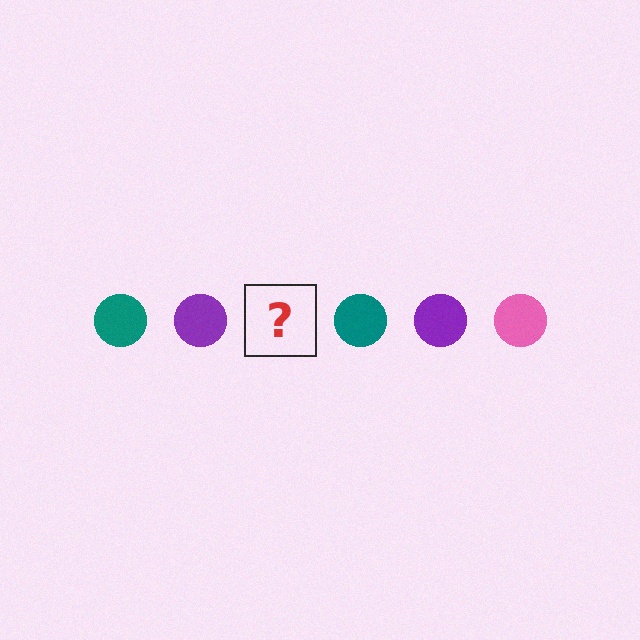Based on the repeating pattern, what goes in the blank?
The blank should be a pink circle.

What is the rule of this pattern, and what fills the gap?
The rule is that the pattern cycles through teal, purple, pink circles. The gap should be filled with a pink circle.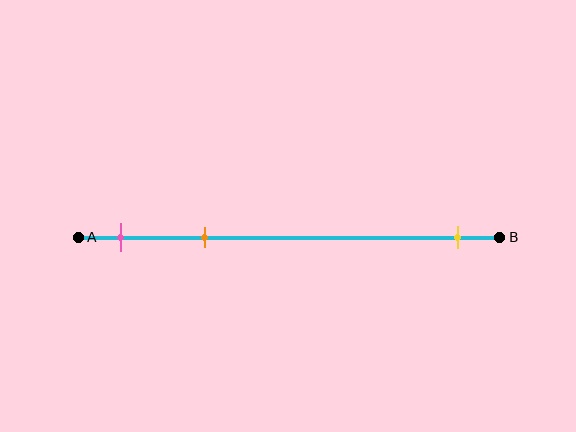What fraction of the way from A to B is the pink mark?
The pink mark is approximately 10% (0.1) of the way from A to B.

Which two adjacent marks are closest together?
The pink and orange marks are the closest adjacent pair.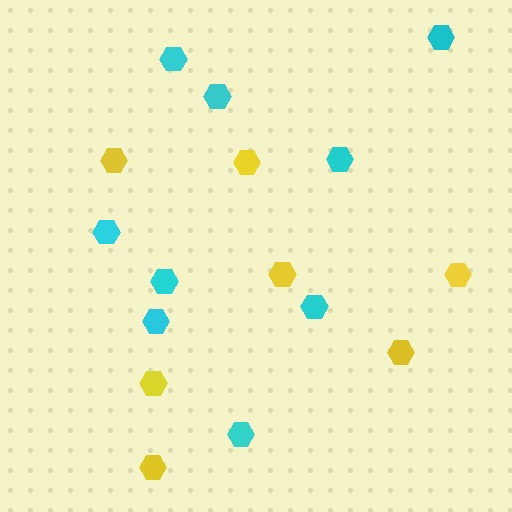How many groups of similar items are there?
There are 2 groups: one group of cyan hexagons (9) and one group of yellow hexagons (7).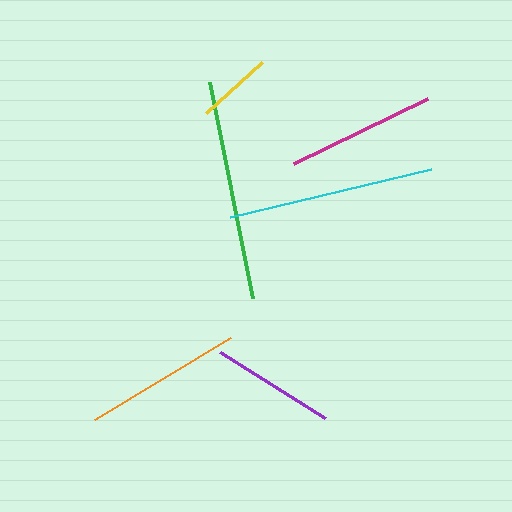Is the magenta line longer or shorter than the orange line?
The orange line is longer than the magenta line.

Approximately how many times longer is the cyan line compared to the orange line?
The cyan line is approximately 1.3 times the length of the orange line.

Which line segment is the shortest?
The yellow line is the shortest at approximately 76 pixels.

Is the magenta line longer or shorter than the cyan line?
The cyan line is longer than the magenta line.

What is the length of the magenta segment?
The magenta segment is approximately 150 pixels long.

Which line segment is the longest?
The green line is the longest at approximately 220 pixels.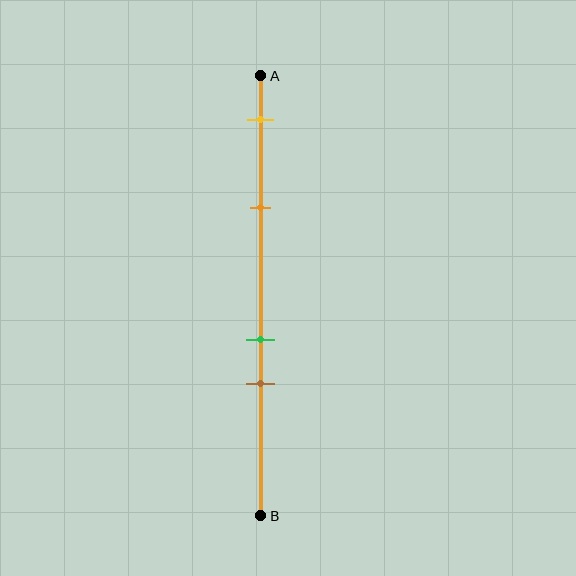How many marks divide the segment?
There are 4 marks dividing the segment.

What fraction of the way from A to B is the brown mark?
The brown mark is approximately 70% (0.7) of the way from A to B.